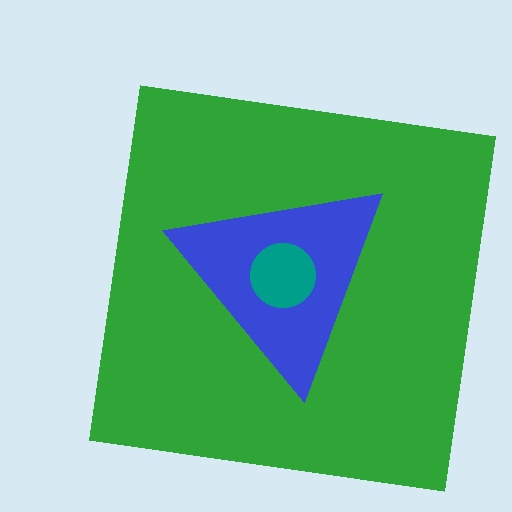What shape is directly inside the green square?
The blue triangle.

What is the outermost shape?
The green square.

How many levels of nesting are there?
3.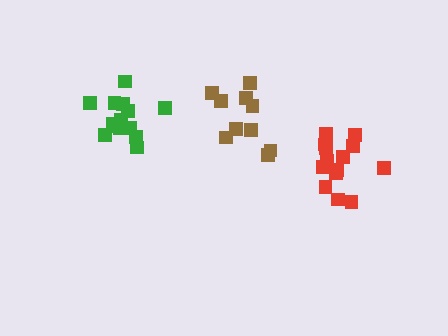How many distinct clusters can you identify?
There are 3 distinct clusters.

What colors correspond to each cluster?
The clusters are colored: red, green, brown.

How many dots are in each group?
Group 1: 14 dots, Group 2: 14 dots, Group 3: 10 dots (38 total).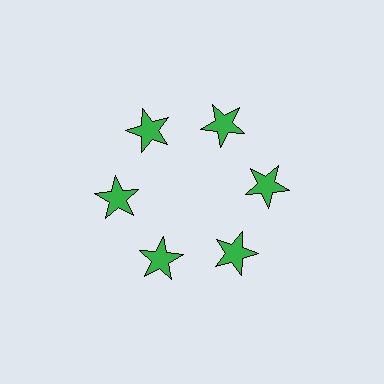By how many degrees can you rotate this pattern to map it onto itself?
The pattern maps onto itself every 60 degrees of rotation.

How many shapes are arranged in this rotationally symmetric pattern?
There are 6 shapes, arranged in 6 groups of 1.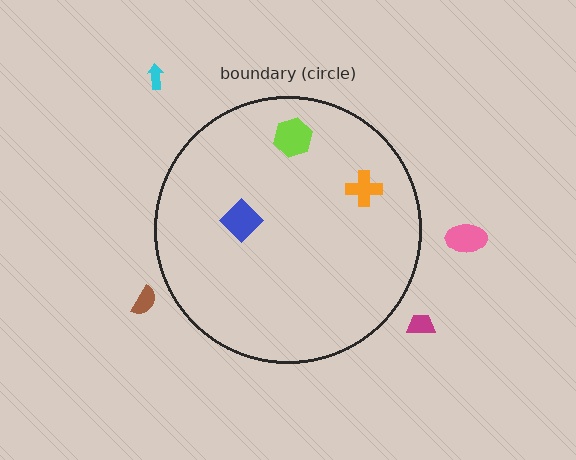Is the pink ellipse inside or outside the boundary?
Outside.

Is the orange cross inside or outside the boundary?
Inside.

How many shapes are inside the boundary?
3 inside, 4 outside.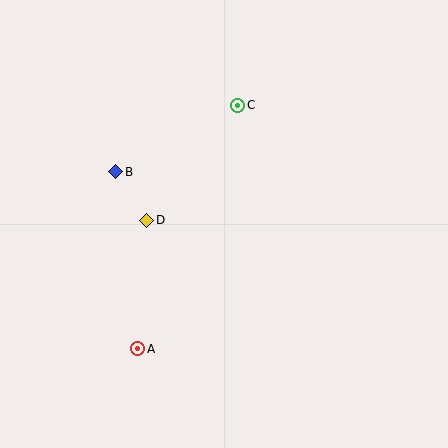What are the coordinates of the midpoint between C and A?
The midpoint between C and A is at (188, 227).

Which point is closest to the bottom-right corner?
Point A is closest to the bottom-right corner.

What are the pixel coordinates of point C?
Point C is at (238, 105).